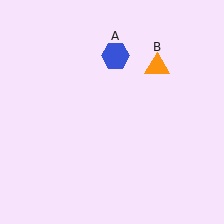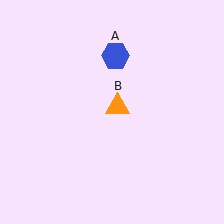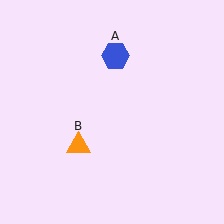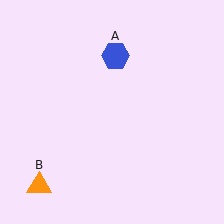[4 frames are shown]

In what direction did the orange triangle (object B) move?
The orange triangle (object B) moved down and to the left.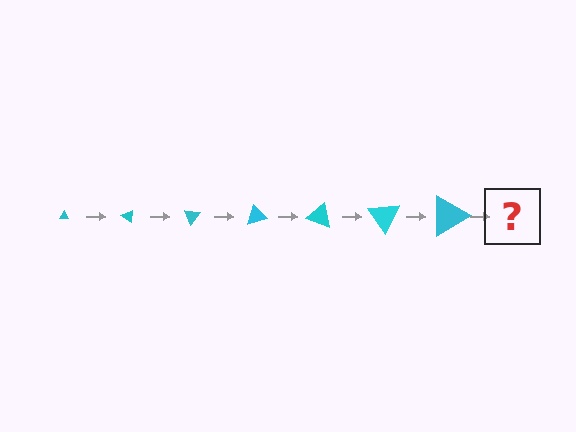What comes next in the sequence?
The next element should be a triangle, larger than the previous one and rotated 245 degrees from the start.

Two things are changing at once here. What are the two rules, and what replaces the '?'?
The two rules are that the triangle grows larger each step and it rotates 35 degrees each step. The '?' should be a triangle, larger than the previous one and rotated 245 degrees from the start.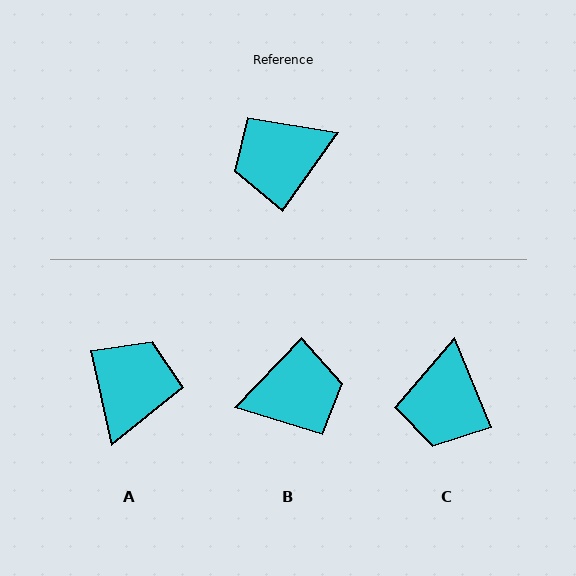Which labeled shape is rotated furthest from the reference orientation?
B, about 172 degrees away.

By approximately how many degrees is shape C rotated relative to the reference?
Approximately 58 degrees counter-clockwise.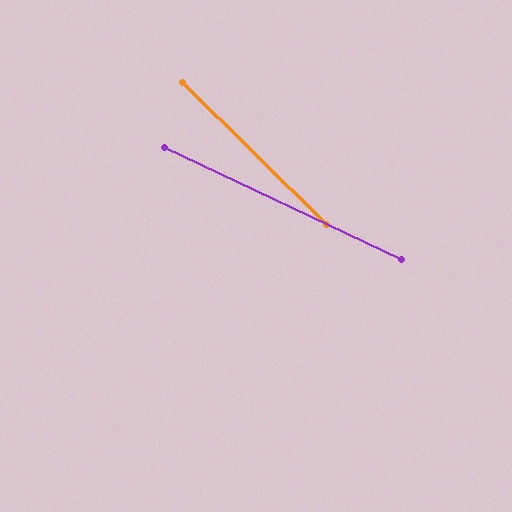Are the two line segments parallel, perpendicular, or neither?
Neither parallel nor perpendicular — they differ by about 20°.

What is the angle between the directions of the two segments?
Approximately 20 degrees.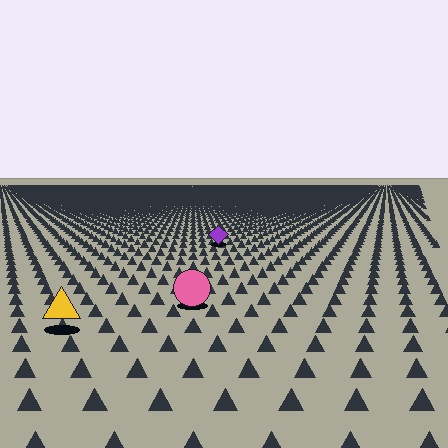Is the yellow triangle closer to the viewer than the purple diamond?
Yes. The yellow triangle is closer — you can tell from the texture gradient: the ground texture is coarser near it.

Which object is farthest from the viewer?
The purple diamond is farthest from the viewer. It appears smaller and the ground texture around it is denser.